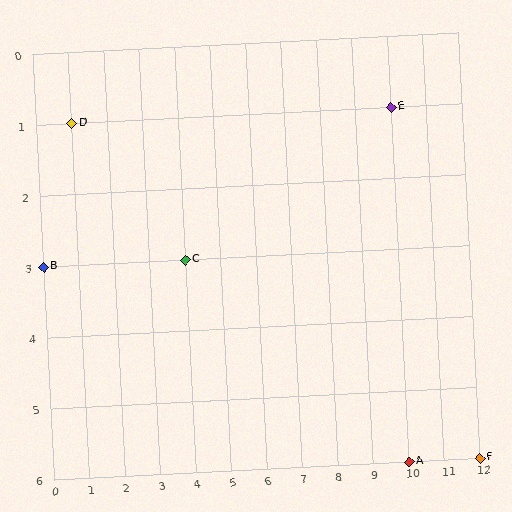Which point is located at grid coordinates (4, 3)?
Point C is at (4, 3).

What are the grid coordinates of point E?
Point E is at grid coordinates (10, 1).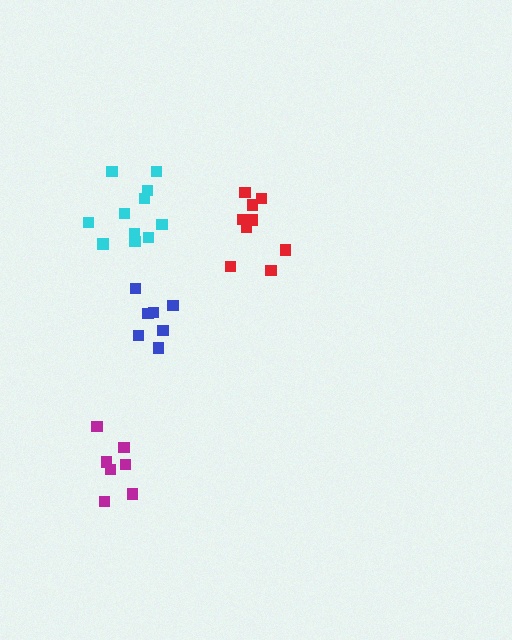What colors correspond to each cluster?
The clusters are colored: magenta, cyan, red, blue.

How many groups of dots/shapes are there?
There are 4 groups.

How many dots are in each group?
Group 1: 7 dots, Group 2: 11 dots, Group 3: 9 dots, Group 4: 7 dots (34 total).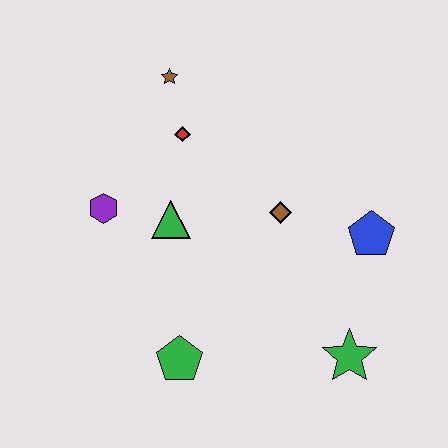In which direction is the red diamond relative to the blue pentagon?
The red diamond is to the left of the blue pentagon.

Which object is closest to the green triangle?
The purple hexagon is closest to the green triangle.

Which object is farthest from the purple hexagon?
The green star is farthest from the purple hexagon.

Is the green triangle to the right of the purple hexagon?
Yes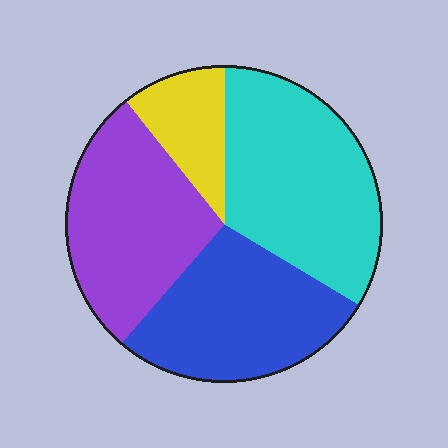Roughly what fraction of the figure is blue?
Blue takes up between a quarter and a half of the figure.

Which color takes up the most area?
Cyan, at roughly 35%.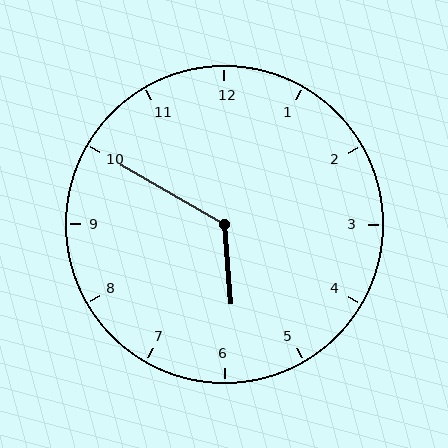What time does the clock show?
5:50.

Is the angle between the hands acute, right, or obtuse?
It is obtuse.